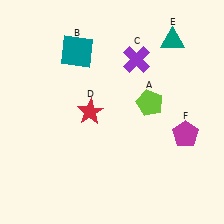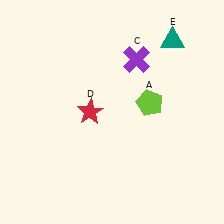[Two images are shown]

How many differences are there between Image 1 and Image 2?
There are 2 differences between the two images.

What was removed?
The teal square (B), the magenta pentagon (F) were removed in Image 2.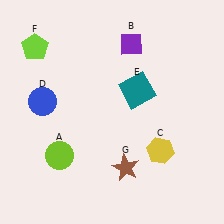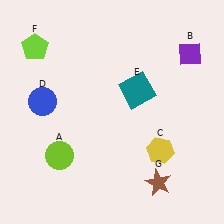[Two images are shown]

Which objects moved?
The objects that moved are: the purple diamond (B), the brown star (G).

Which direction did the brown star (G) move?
The brown star (G) moved right.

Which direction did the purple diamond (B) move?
The purple diamond (B) moved right.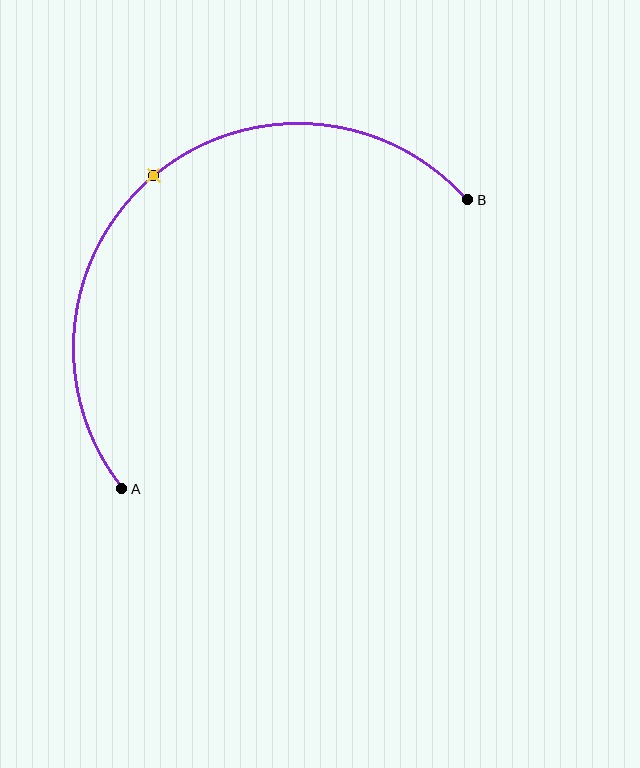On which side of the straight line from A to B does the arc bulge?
The arc bulges above and to the left of the straight line connecting A and B.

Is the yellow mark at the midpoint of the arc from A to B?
Yes. The yellow mark lies on the arc at equal arc-length from both A and B — it is the arc midpoint.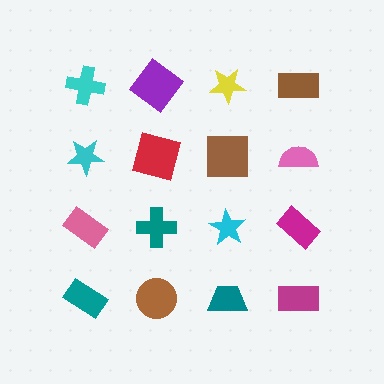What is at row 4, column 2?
A brown circle.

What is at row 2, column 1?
A cyan star.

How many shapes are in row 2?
4 shapes.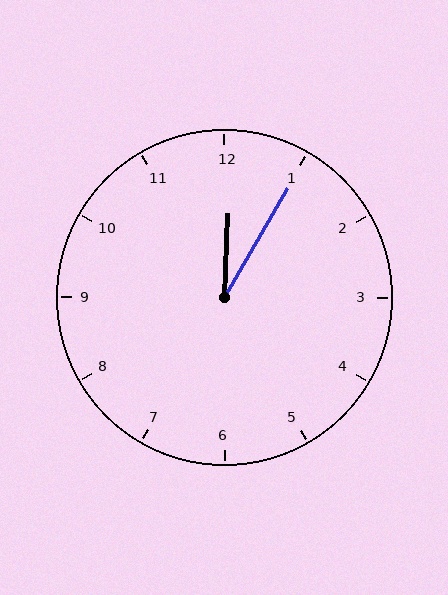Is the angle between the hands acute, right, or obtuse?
It is acute.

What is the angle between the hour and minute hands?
Approximately 28 degrees.